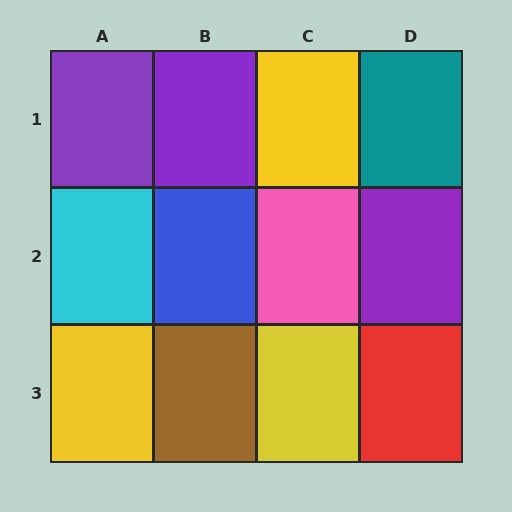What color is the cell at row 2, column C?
Pink.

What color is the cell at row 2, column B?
Blue.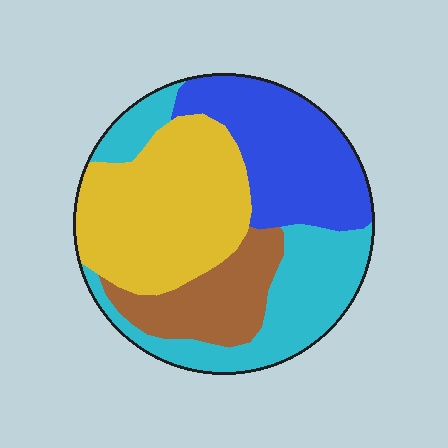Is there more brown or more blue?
Blue.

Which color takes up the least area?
Brown, at roughly 15%.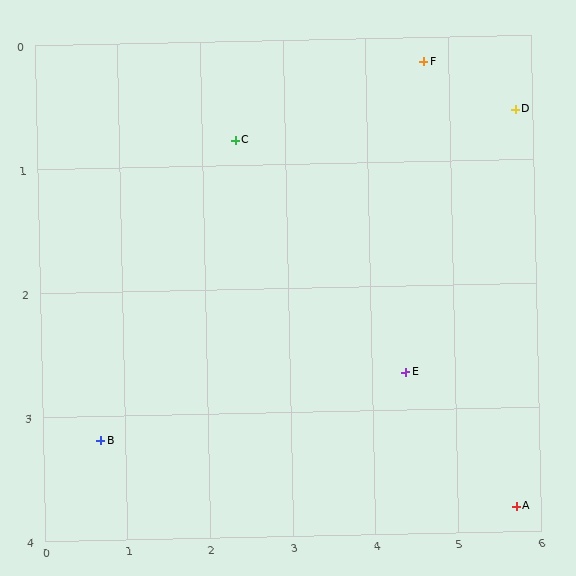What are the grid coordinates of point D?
Point D is at approximately (5.8, 0.6).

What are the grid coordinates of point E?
Point E is at approximately (4.4, 2.7).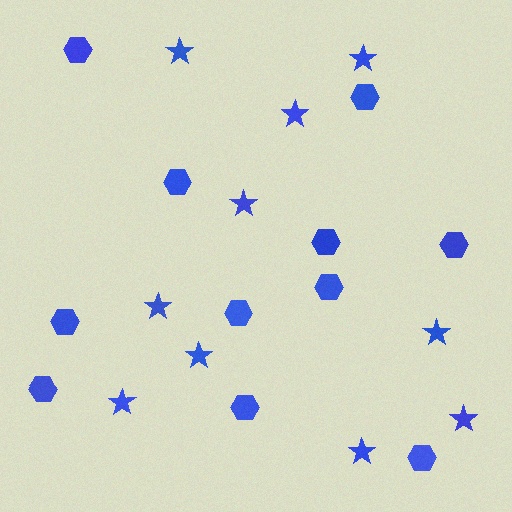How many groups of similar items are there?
There are 2 groups: one group of stars (10) and one group of hexagons (11).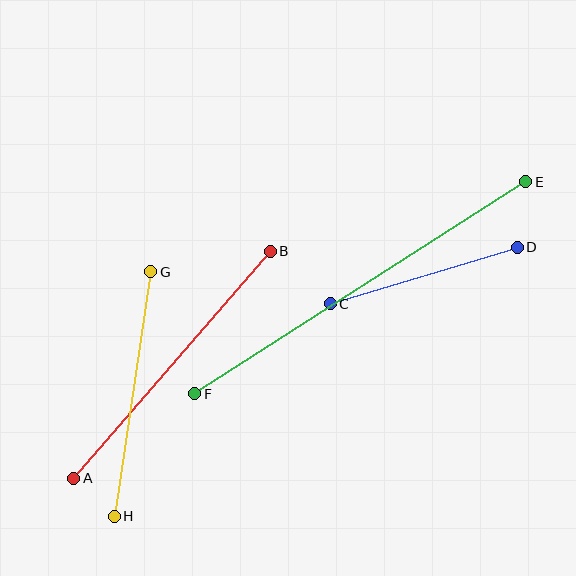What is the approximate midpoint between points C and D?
The midpoint is at approximately (424, 275) pixels.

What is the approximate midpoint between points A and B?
The midpoint is at approximately (172, 365) pixels.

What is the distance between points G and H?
The distance is approximately 248 pixels.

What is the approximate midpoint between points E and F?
The midpoint is at approximately (360, 288) pixels.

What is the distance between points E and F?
The distance is approximately 393 pixels.